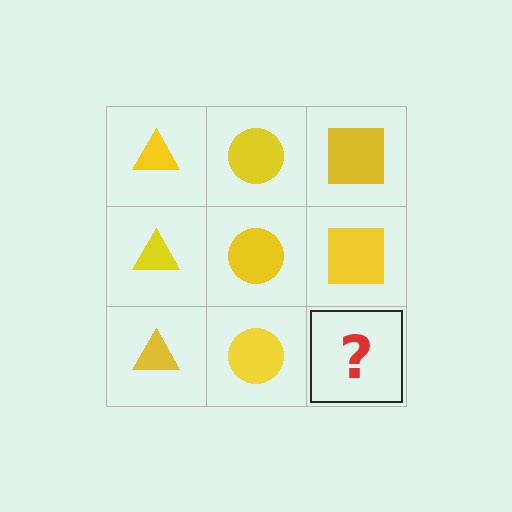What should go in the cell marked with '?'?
The missing cell should contain a yellow square.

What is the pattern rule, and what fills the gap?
The rule is that each column has a consistent shape. The gap should be filled with a yellow square.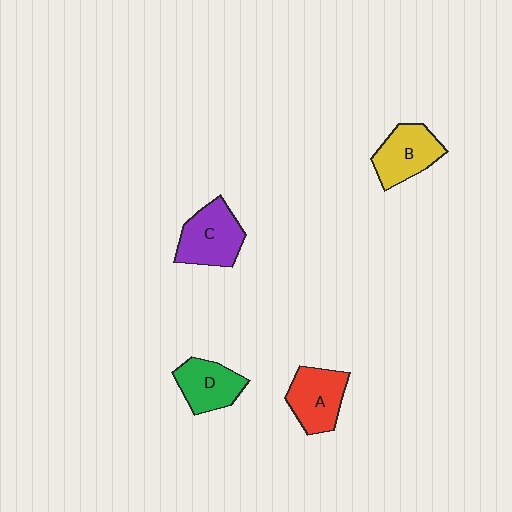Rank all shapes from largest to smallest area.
From largest to smallest: C (purple), A (red), B (yellow), D (green).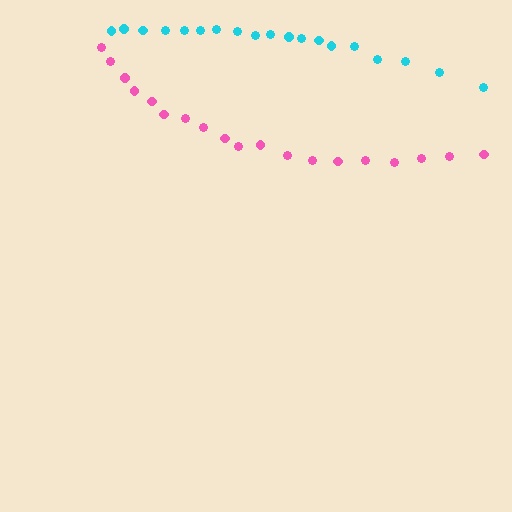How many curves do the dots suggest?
There are 2 distinct paths.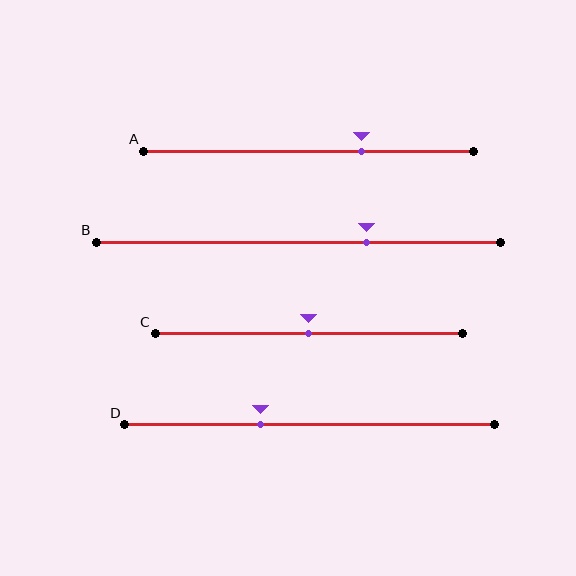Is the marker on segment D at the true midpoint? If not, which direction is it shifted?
No, the marker on segment D is shifted to the left by about 13% of the segment length.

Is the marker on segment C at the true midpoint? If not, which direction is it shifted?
Yes, the marker on segment C is at the true midpoint.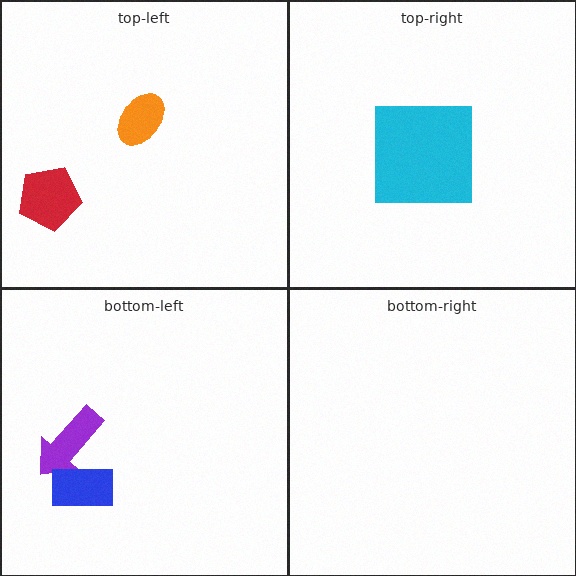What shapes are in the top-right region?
The cyan square.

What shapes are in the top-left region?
The orange ellipse, the red pentagon.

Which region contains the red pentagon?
The top-left region.